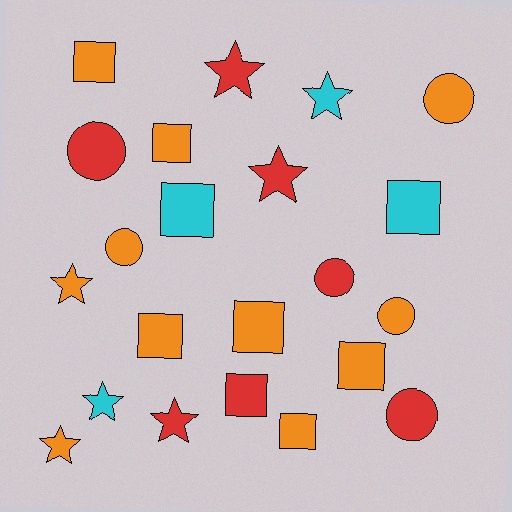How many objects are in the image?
There are 22 objects.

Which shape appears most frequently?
Square, with 9 objects.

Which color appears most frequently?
Orange, with 11 objects.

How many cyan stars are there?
There are 2 cyan stars.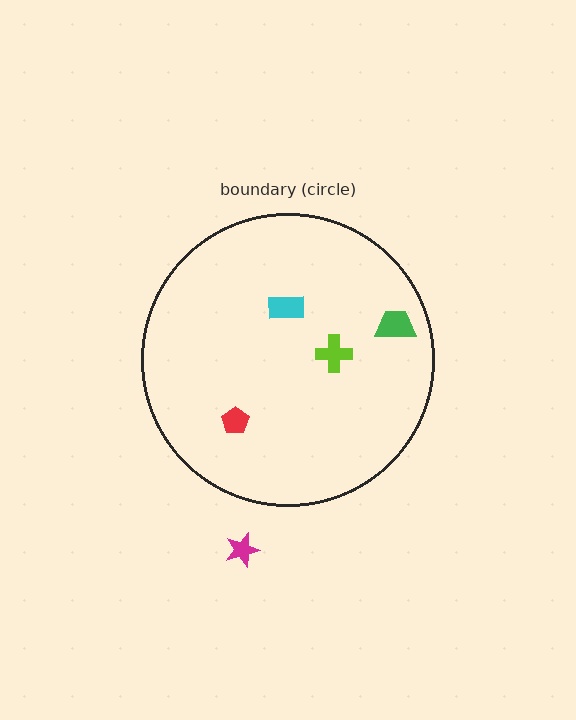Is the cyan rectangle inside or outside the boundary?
Inside.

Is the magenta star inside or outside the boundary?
Outside.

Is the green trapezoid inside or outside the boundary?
Inside.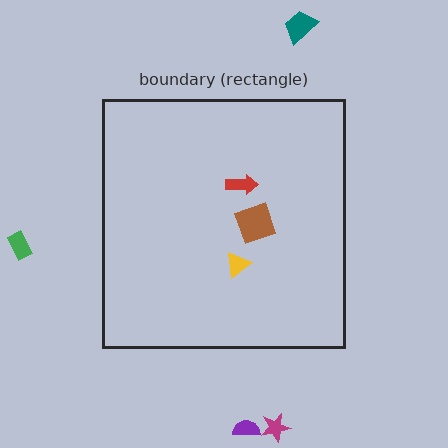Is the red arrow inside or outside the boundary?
Inside.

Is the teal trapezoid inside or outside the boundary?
Outside.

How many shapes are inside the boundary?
3 inside, 4 outside.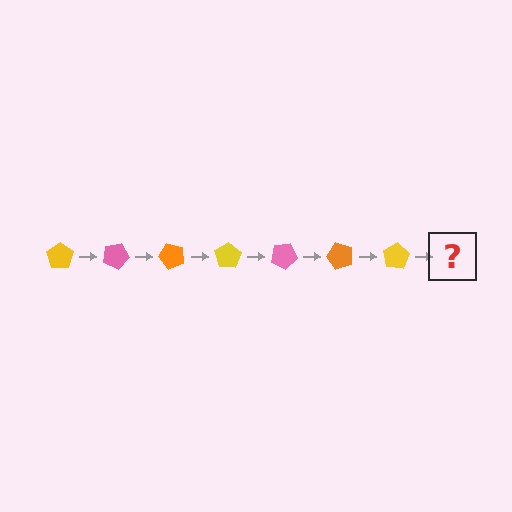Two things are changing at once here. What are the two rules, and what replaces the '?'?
The two rules are that it rotates 25 degrees each step and the color cycles through yellow, pink, and orange. The '?' should be a pink pentagon, rotated 175 degrees from the start.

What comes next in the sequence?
The next element should be a pink pentagon, rotated 175 degrees from the start.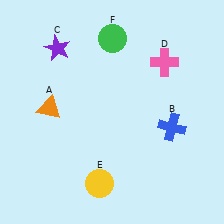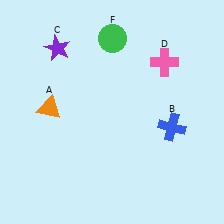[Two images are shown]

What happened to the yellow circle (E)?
The yellow circle (E) was removed in Image 2. It was in the bottom-left area of Image 1.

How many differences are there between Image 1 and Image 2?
There is 1 difference between the two images.